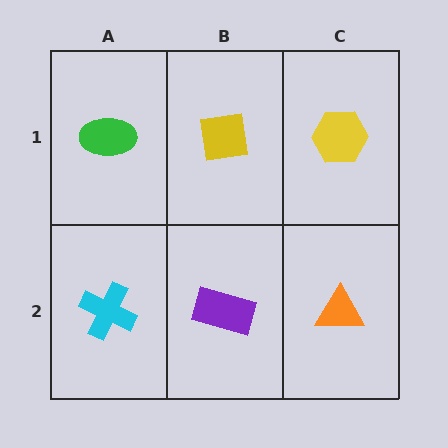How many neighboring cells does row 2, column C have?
2.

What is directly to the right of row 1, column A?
A yellow square.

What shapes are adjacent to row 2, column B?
A yellow square (row 1, column B), a cyan cross (row 2, column A), an orange triangle (row 2, column C).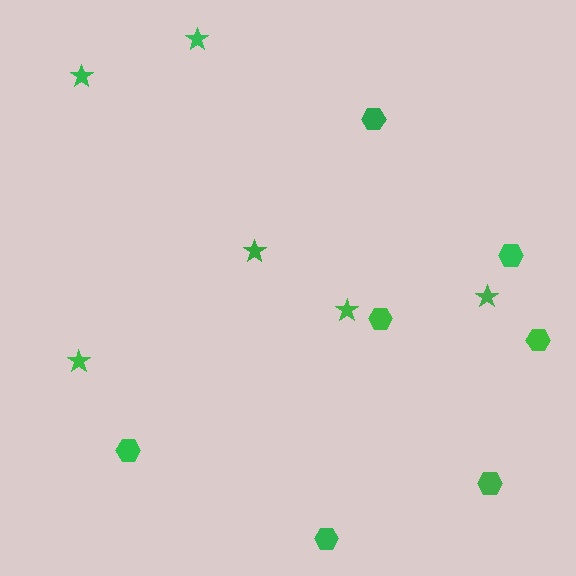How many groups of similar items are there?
There are 2 groups: one group of stars (6) and one group of hexagons (7).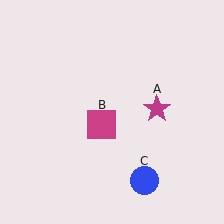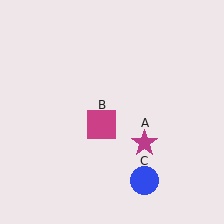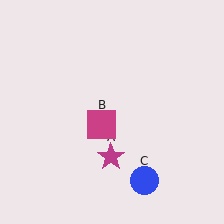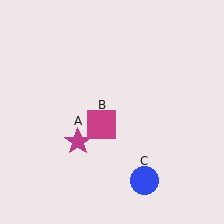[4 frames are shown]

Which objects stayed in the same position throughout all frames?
Magenta square (object B) and blue circle (object C) remained stationary.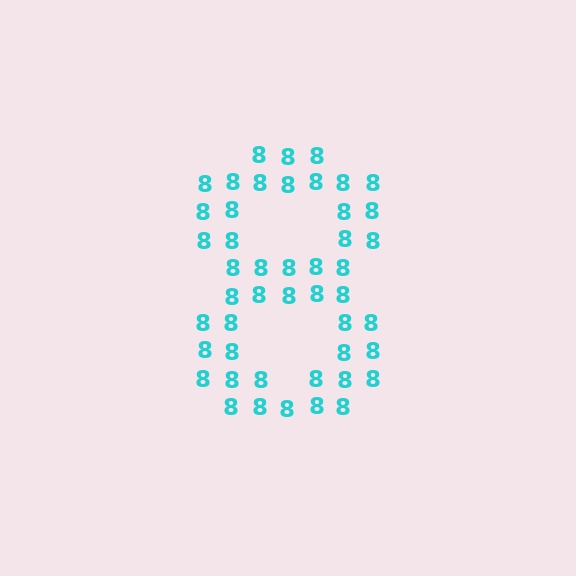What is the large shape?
The large shape is the digit 8.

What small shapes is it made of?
It is made of small digit 8's.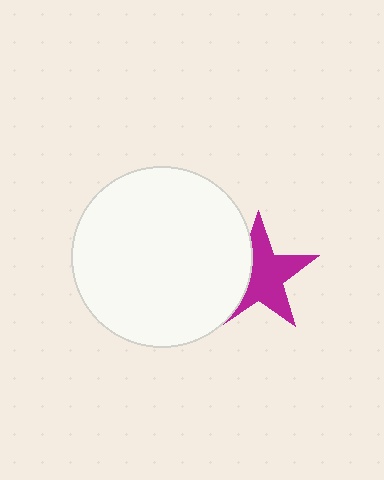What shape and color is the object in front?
The object in front is a white circle.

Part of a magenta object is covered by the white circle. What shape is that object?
It is a star.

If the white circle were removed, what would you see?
You would see the complete magenta star.